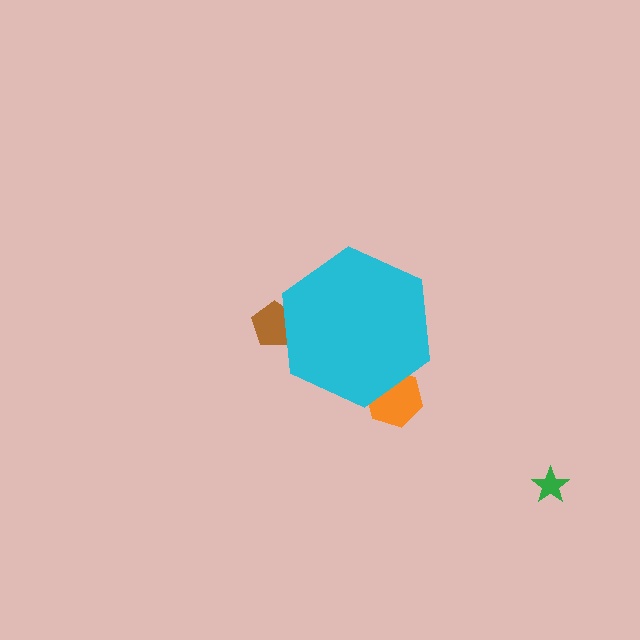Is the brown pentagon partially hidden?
Yes, the brown pentagon is partially hidden behind the cyan hexagon.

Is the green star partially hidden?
No, the green star is fully visible.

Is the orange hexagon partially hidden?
Yes, the orange hexagon is partially hidden behind the cyan hexagon.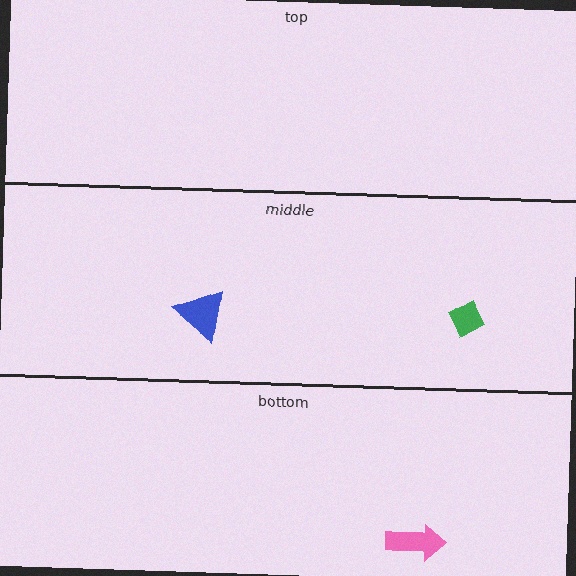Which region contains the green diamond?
The middle region.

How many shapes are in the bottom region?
1.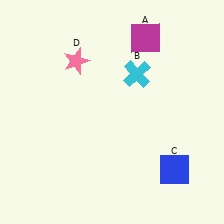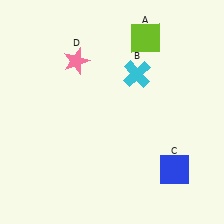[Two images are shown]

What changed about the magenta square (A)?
In Image 1, A is magenta. In Image 2, it changed to lime.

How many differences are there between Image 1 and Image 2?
There is 1 difference between the two images.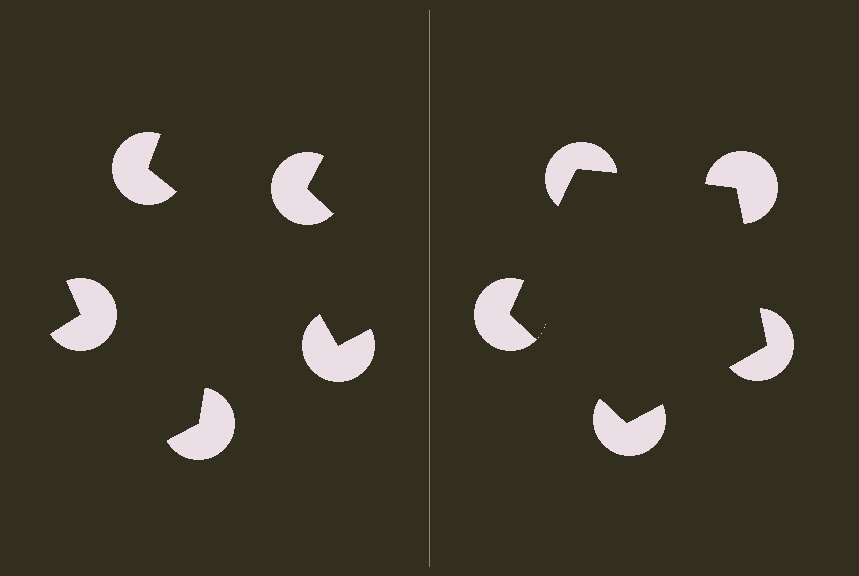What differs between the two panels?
The pac-man discs are positioned identically on both sides; only the wedge orientations differ. On the right they align to a pentagon; on the left they are misaligned.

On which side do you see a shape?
An illusory pentagon appears on the right side. On the left side the wedge cuts are rotated, so no coherent shape forms.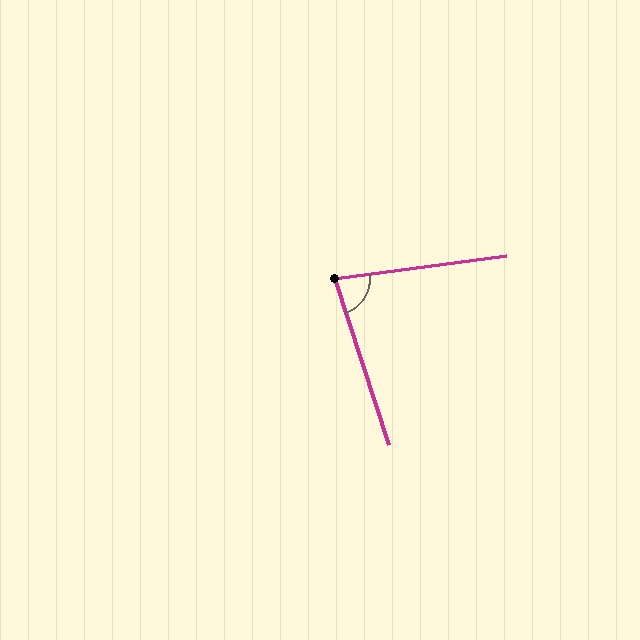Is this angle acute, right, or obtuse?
It is acute.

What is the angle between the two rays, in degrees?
Approximately 79 degrees.